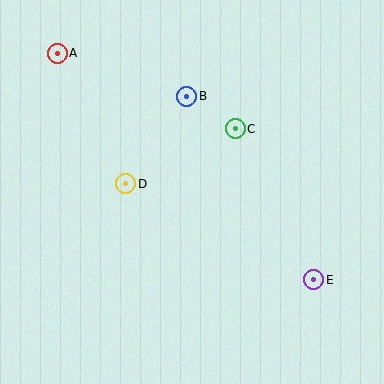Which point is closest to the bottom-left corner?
Point D is closest to the bottom-left corner.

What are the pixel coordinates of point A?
Point A is at (57, 53).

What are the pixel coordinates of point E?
Point E is at (314, 280).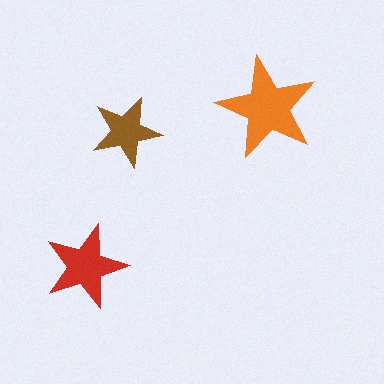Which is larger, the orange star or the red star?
The orange one.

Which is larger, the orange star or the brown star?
The orange one.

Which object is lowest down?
The red star is bottommost.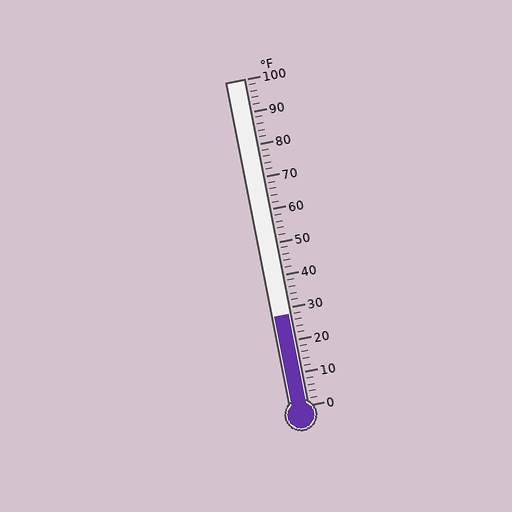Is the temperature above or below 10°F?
The temperature is above 10°F.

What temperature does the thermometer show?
The thermometer shows approximately 28°F.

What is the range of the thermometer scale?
The thermometer scale ranges from 0°F to 100°F.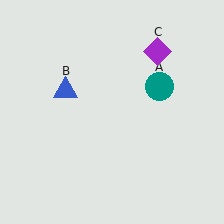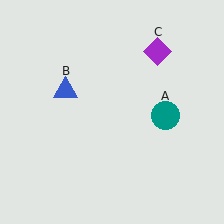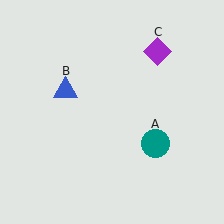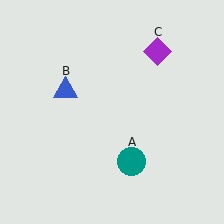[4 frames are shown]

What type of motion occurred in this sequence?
The teal circle (object A) rotated clockwise around the center of the scene.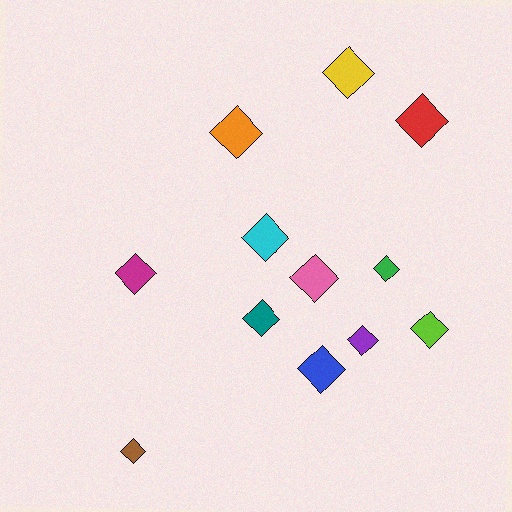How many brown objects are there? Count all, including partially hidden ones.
There is 1 brown object.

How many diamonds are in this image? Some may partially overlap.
There are 12 diamonds.